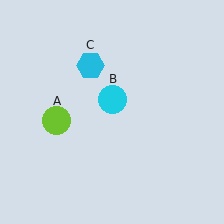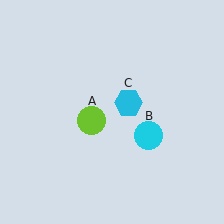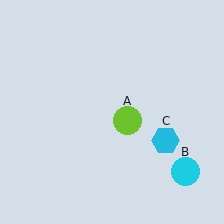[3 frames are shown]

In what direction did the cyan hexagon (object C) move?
The cyan hexagon (object C) moved down and to the right.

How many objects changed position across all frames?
3 objects changed position: lime circle (object A), cyan circle (object B), cyan hexagon (object C).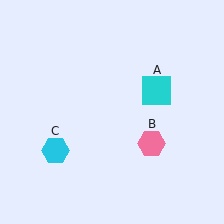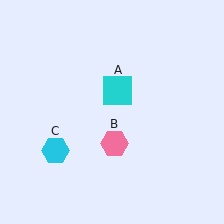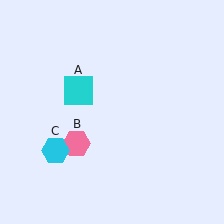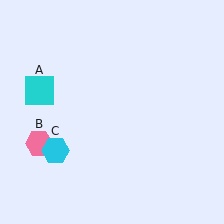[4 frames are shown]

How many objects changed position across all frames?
2 objects changed position: cyan square (object A), pink hexagon (object B).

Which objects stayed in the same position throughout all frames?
Cyan hexagon (object C) remained stationary.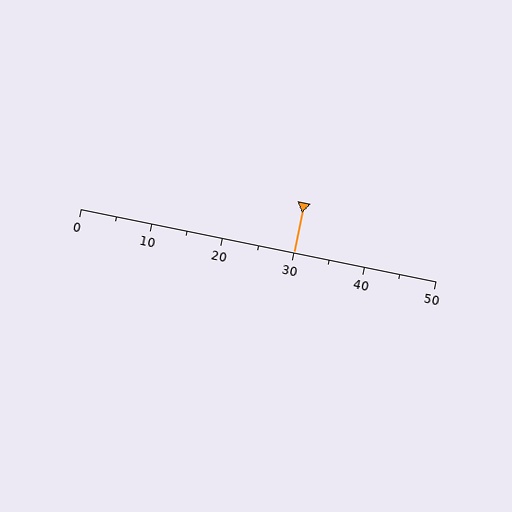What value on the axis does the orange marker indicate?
The marker indicates approximately 30.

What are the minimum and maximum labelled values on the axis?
The axis runs from 0 to 50.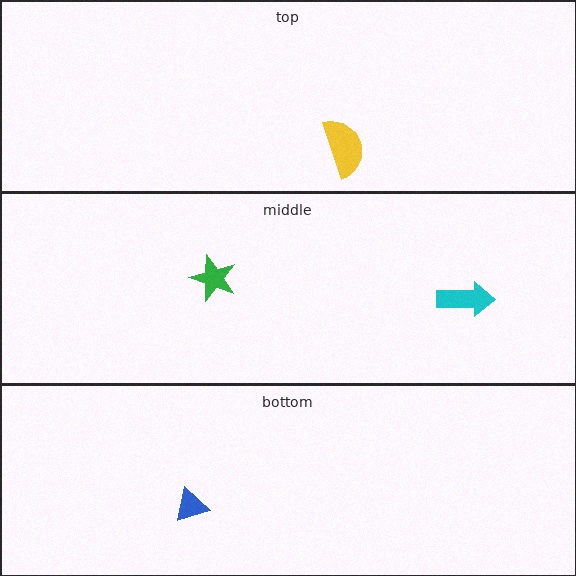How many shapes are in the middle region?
2.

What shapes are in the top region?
The yellow semicircle.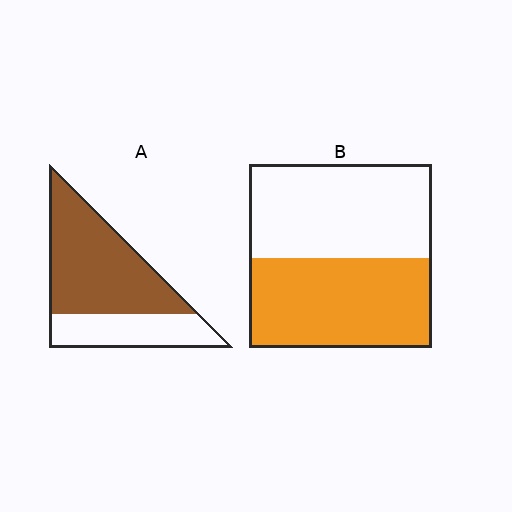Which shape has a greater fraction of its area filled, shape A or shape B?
Shape A.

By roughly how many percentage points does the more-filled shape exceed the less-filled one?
By roughly 20 percentage points (A over B).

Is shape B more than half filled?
Roughly half.